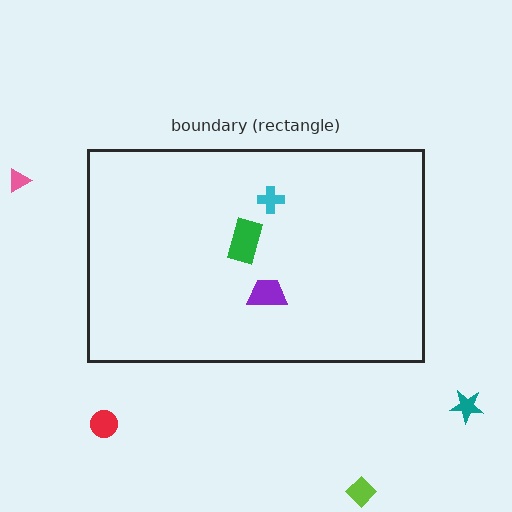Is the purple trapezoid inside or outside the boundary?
Inside.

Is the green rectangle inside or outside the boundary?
Inside.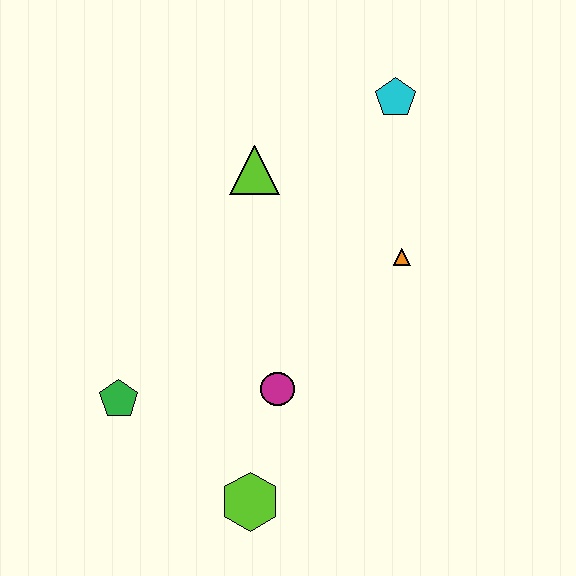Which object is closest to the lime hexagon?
The magenta circle is closest to the lime hexagon.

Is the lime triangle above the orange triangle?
Yes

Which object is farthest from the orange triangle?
The green pentagon is farthest from the orange triangle.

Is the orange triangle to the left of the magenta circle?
No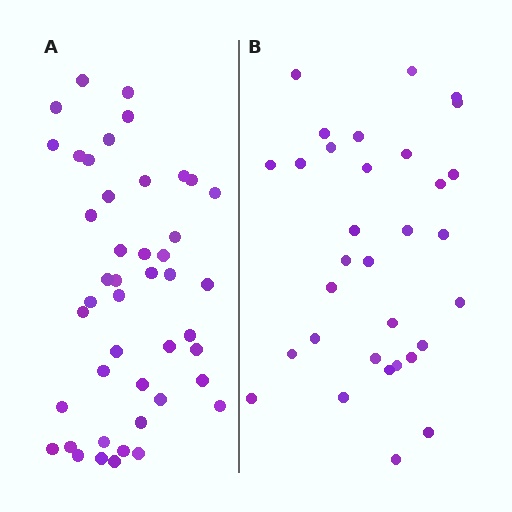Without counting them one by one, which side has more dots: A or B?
Region A (the left region) has more dots.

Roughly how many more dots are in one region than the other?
Region A has approximately 15 more dots than region B.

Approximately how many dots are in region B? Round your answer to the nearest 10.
About 30 dots. (The exact count is 32, which rounds to 30.)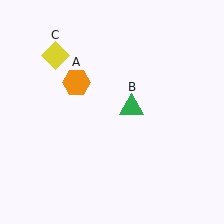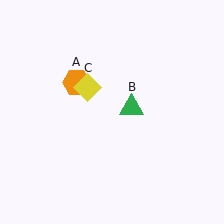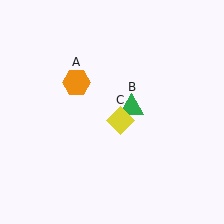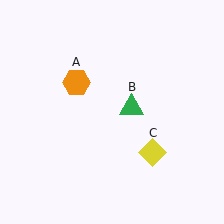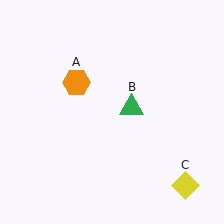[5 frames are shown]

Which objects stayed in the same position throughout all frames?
Orange hexagon (object A) and green triangle (object B) remained stationary.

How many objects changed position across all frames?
1 object changed position: yellow diamond (object C).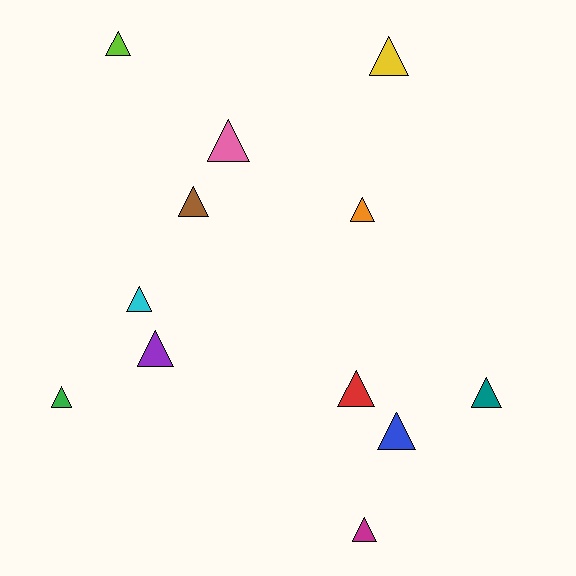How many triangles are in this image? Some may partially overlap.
There are 12 triangles.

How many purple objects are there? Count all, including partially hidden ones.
There is 1 purple object.